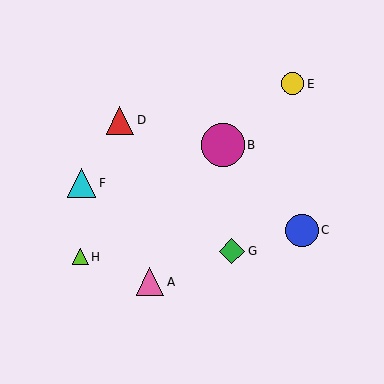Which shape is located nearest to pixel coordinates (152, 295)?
The pink triangle (labeled A) at (150, 282) is nearest to that location.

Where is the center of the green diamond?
The center of the green diamond is at (232, 251).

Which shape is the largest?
The magenta circle (labeled B) is the largest.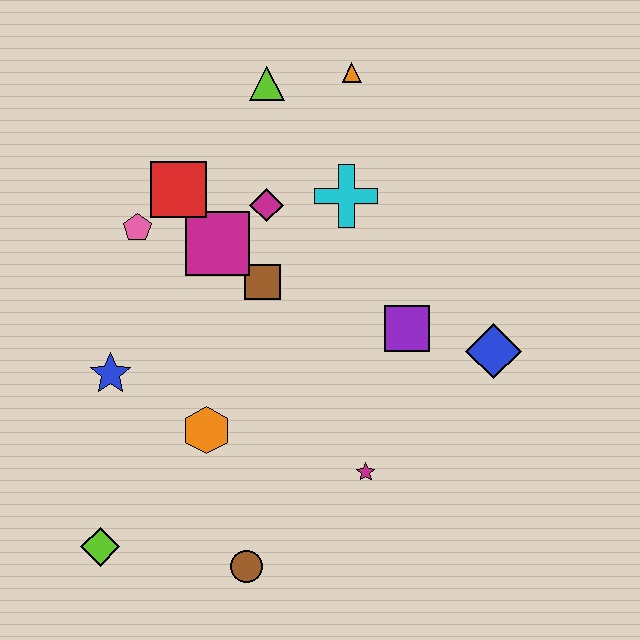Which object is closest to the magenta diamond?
The magenta square is closest to the magenta diamond.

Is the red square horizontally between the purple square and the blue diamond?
No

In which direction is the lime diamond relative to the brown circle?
The lime diamond is to the left of the brown circle.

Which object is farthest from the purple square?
The lime diamond is farthest from the purple square.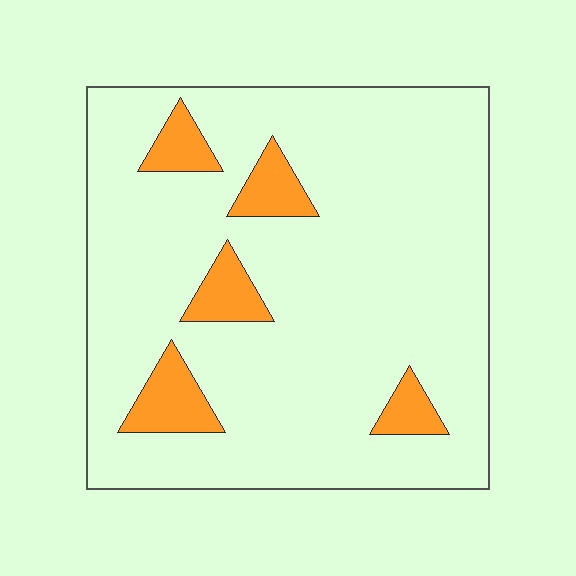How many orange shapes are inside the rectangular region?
5.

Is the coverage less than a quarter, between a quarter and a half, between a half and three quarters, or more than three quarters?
Less than a quarter.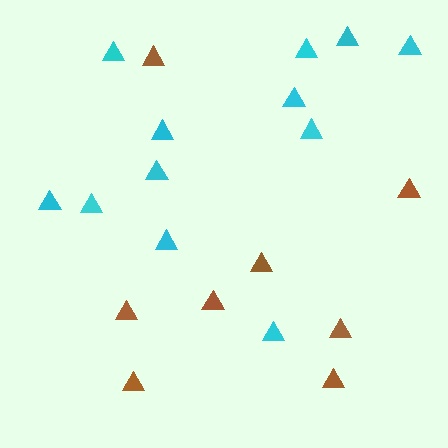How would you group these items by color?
There are 2 groups: one group of brown triangles (8) and one group of cyan triangles (12).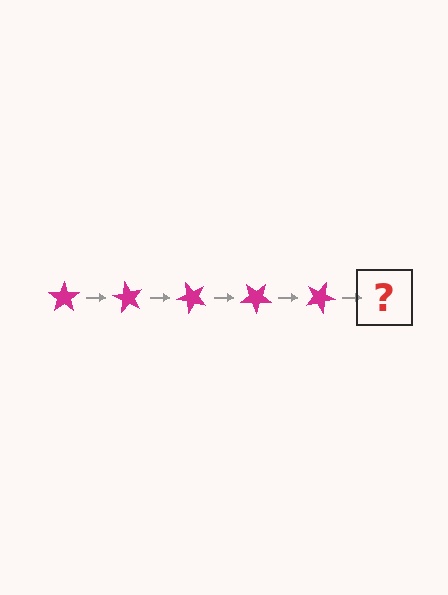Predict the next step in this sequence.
The next step is a magenta star rotated 300 degrees.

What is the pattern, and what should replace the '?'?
The pattern is that the star rotates 60 degrees each step. The '?' should be a magenta star rotated 300 degrees.